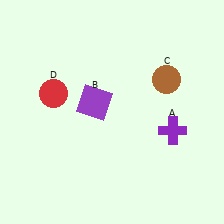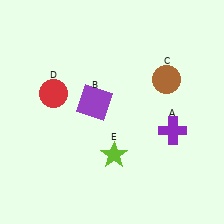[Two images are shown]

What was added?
A lime star (E) was added in Image 2.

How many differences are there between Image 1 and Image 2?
There is 1 difference between the two images.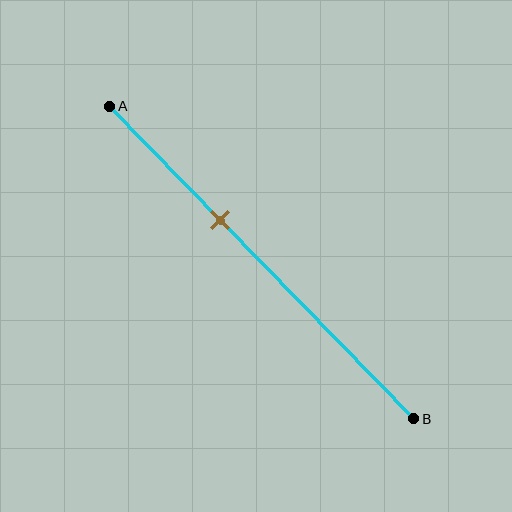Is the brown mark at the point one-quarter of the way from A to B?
No, the mark is at about 35% from A, not at the 25% one-quarter point.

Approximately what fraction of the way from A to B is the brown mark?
The brown mark is approximately 35% of the way from A to B.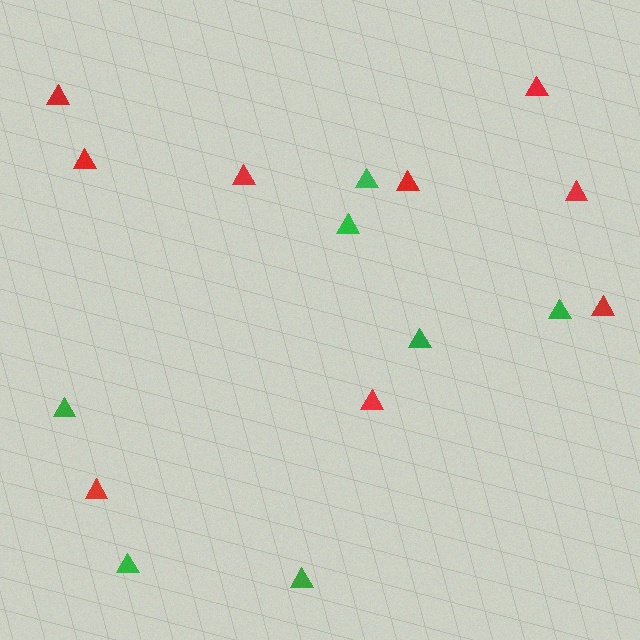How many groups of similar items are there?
There are 2 groups: one group of green triangles (7) and one group of red triangles (9).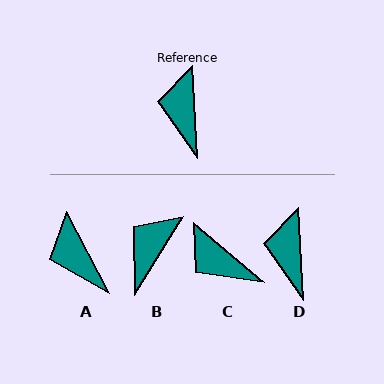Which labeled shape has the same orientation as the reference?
D.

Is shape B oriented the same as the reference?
No, it is off by about 35 degrees.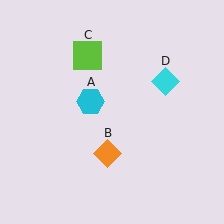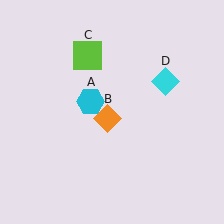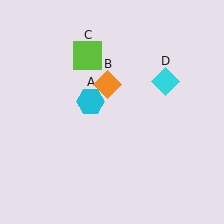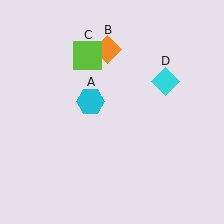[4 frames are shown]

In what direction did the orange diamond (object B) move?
The orange diamond (object B) moved up.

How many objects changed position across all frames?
1 object changed position: orange diamond (object B).